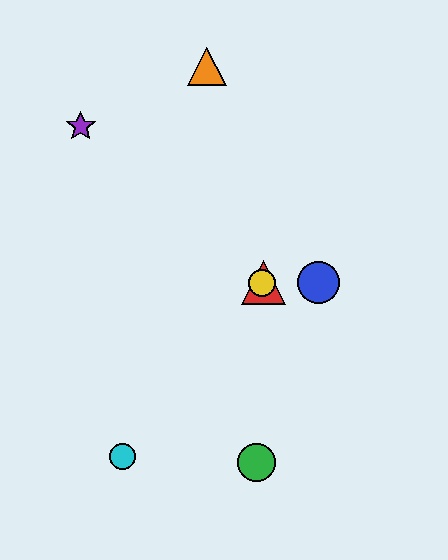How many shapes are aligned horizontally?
3 shapes (the red triangle, the blue circle, the yellow circle) are aligned horizontally.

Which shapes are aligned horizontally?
The red triangle, the blue circle, the yellow circle are aligned horizontally.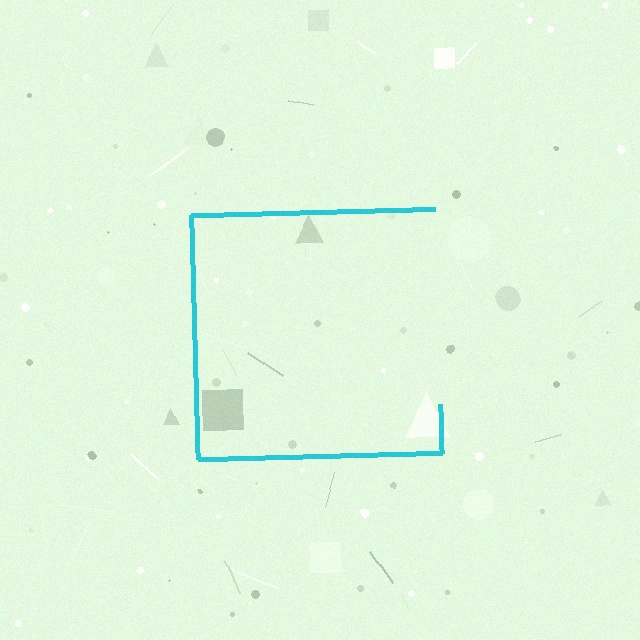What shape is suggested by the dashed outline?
The dashed outline suggests a square.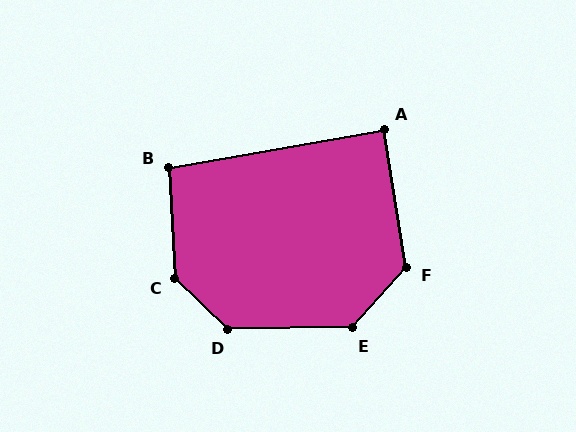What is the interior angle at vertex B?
Approximately 97 degrees (obtuse).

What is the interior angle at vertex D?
Approximately 134 degrees (obtuse).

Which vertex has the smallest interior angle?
A, at approximately 89 degrees.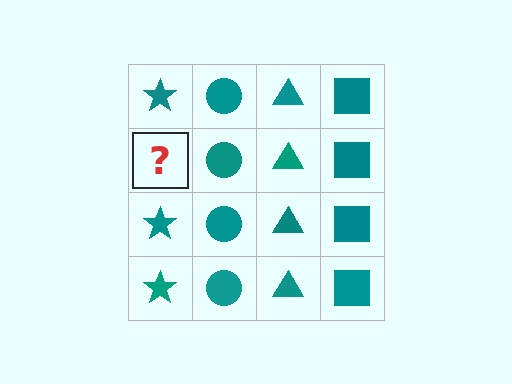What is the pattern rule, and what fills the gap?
The rule is that each column has a consistent shape. The gap should be filled with a teal star.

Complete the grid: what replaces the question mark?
The question mark should be replaced with a teal star.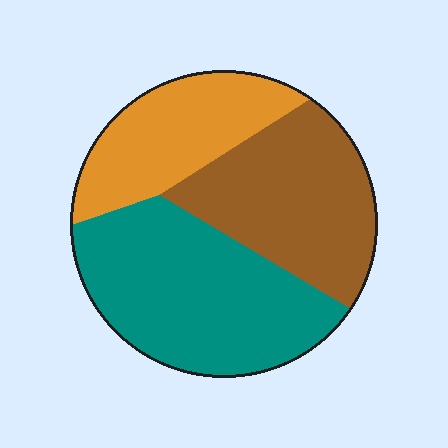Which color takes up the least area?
Orange, at roughly 25%.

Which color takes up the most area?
Teal, at roughly 40%.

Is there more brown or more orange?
Brown.